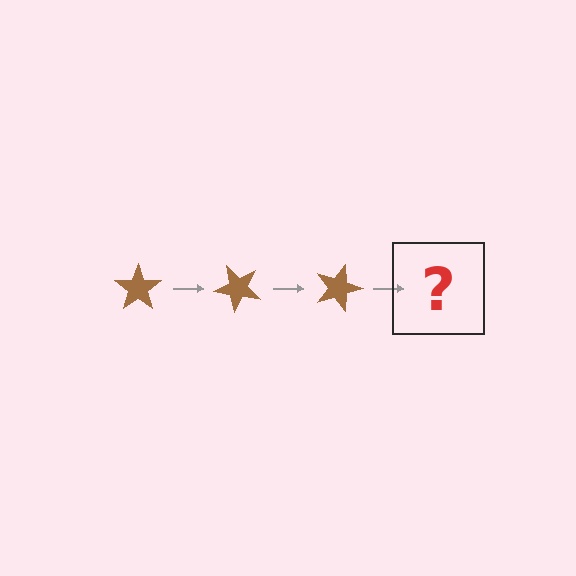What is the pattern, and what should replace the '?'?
The pattern is that the star rotates 45 degrees each step. The '?' should be a brown star rotated 135 degrees.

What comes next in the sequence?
The next element should be a brown star rotated 135 degrees.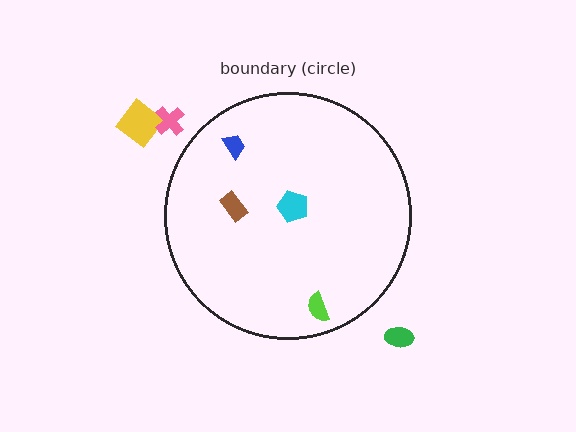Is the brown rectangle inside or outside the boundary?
Inside.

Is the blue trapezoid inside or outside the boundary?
Inside.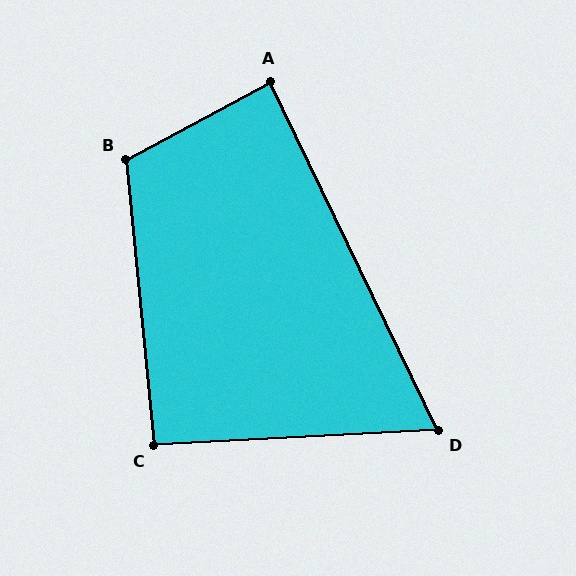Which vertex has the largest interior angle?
B, at approximately 113 degrees.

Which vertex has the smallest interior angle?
D, at approximately 67 degrees.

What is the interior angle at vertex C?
Approximately 93 degrees (approximately right).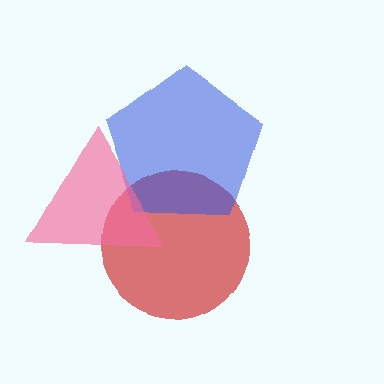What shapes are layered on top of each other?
The layered shapes are: a red circle, a blue pentagon, a pink triangle.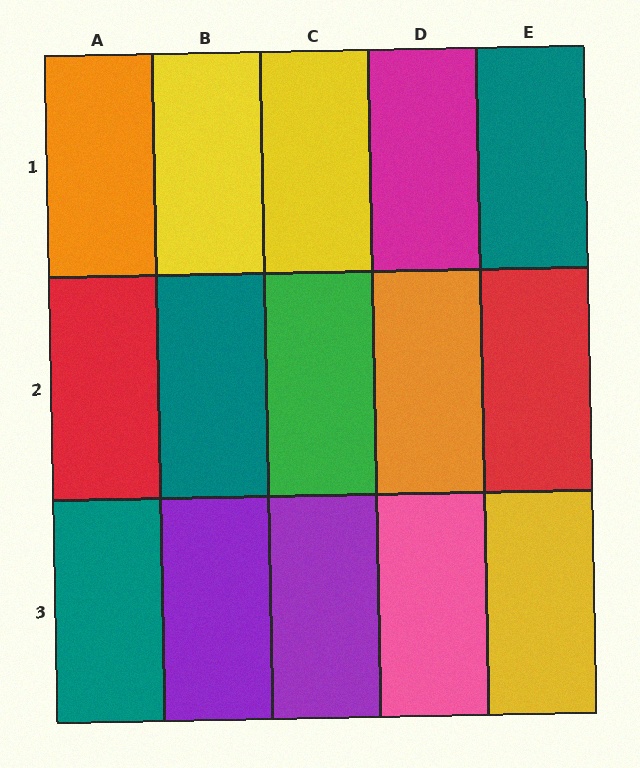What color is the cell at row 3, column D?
Pink.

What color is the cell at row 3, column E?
Yellow.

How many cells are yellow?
3 cells are yellow.